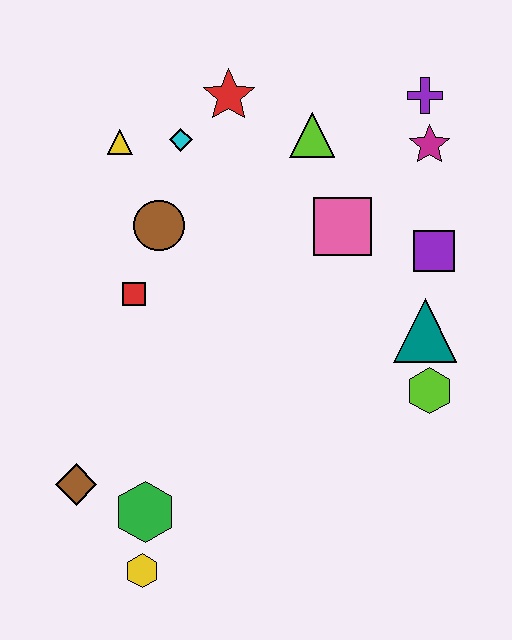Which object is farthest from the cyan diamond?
The yellow hexagon is farthest from the cyan diamond.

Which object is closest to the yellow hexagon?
The green hexagon is closest to the yellow hexagon.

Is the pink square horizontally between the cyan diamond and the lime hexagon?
Yes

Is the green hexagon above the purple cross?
No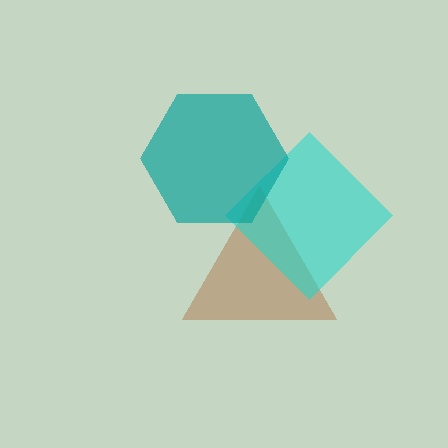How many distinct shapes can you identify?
There are 3 distinct shapes: a brown triangle, a cyan diamond, a teal hexagon.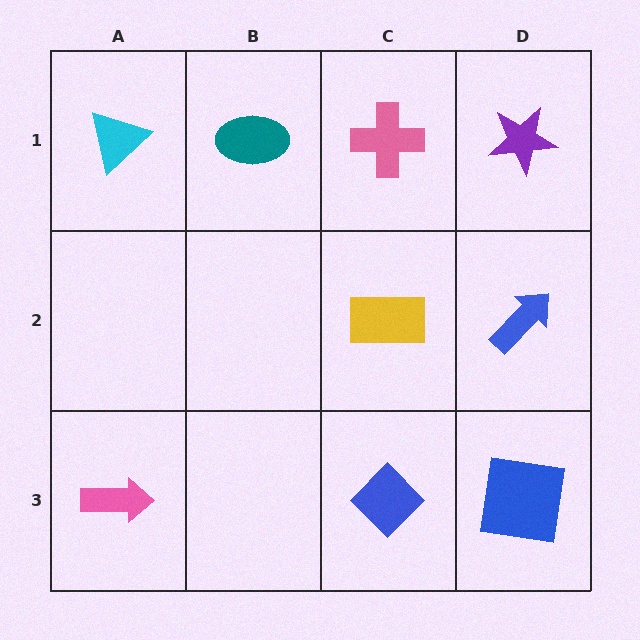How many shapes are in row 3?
3 shapes.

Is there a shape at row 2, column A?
No, that cell is empty.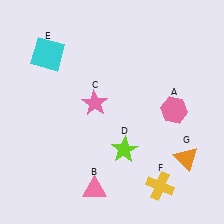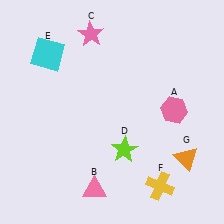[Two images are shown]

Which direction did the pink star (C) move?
The pink star (C) moved up.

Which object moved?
The pink star (C) moved up.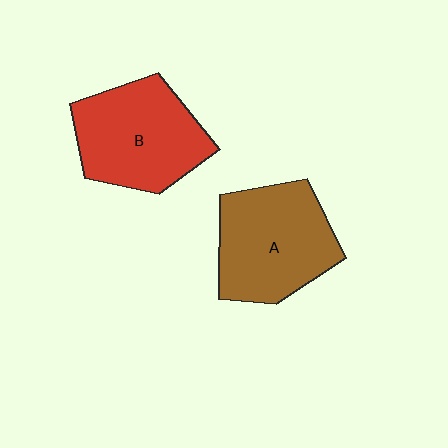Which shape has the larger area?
Shape A (brown).